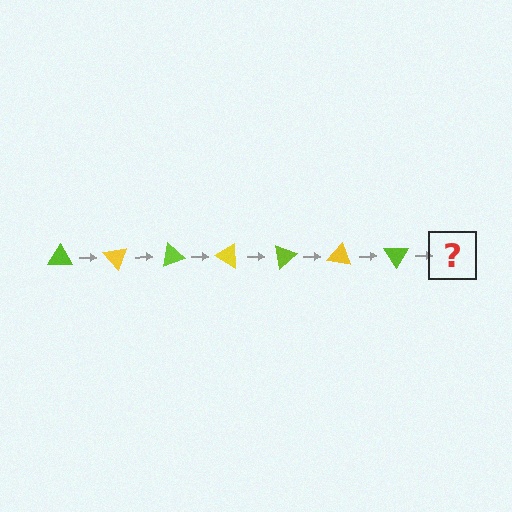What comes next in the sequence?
The next element should be a yellow triangle, rotated 350 degrees from the start.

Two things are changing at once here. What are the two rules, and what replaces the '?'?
The two rules are that it rotates 50 degrees each step and the color cycles through lime and yellow. The '?' should be a yellow triangle, rotated 350 degrees from the start.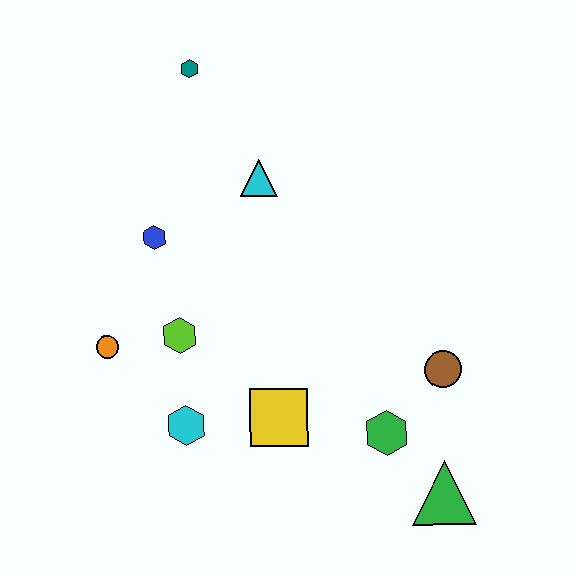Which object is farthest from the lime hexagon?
The green triangle is farthest from the lime hexagon.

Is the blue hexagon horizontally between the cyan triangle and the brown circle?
No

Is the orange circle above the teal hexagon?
No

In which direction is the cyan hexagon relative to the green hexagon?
The cyan hexagon is to the left of the green hexagon.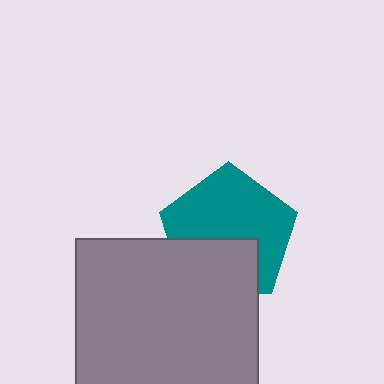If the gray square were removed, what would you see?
You would see the complete teal pentagon.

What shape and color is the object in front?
The object in front is a gray square.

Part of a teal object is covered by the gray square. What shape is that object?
It is a pentagon.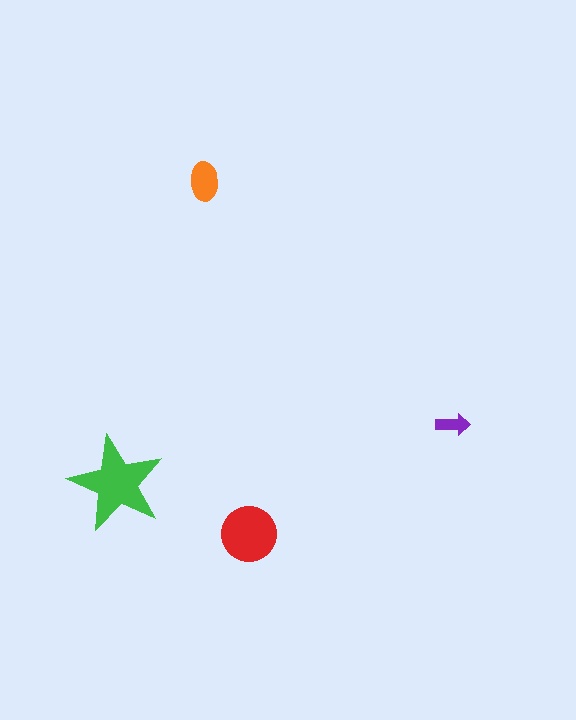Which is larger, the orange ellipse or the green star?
The green star.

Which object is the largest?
The green star.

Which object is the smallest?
The purple arrow.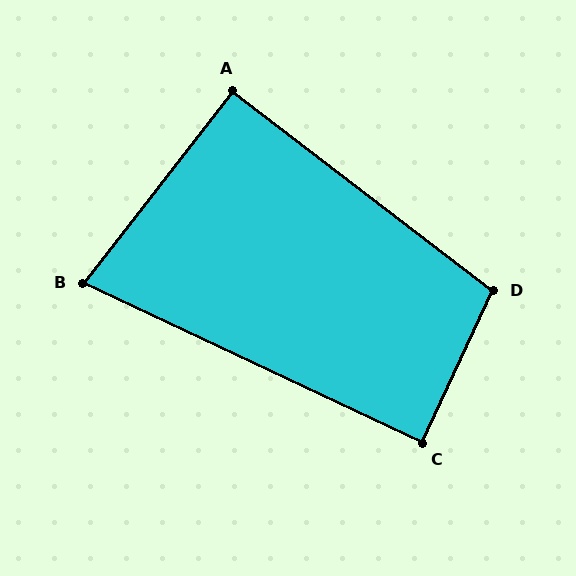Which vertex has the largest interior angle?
D, at approximately 103 degrees.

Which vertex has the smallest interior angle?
B, at approximately 77 degrees.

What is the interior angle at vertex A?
Approximately 90 degrees (approximately right).